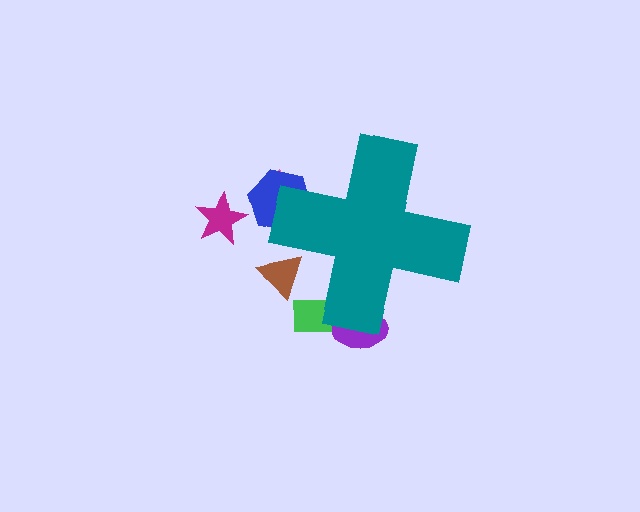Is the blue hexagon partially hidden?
Yes, the blue hexagon is partially hidden behind the teal cross.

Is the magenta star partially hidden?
No, the magenta star is fully visible.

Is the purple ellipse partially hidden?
Yes, the purple ellipse is partially hidden behind the teal cross.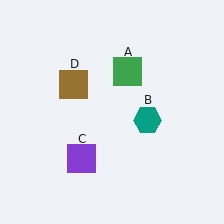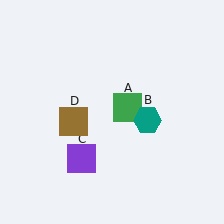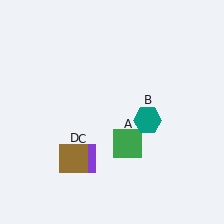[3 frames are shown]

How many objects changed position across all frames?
2 objects changed position: green square (object A), brown square (object D).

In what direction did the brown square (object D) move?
The brown square (object D) moved down.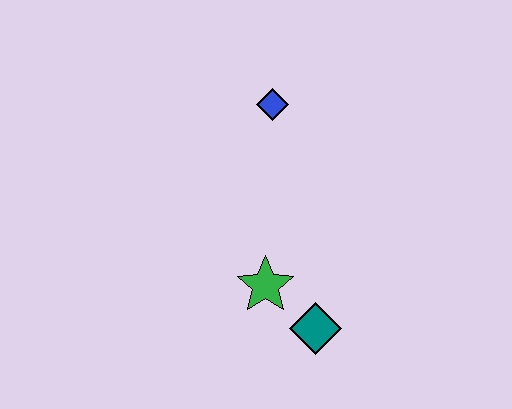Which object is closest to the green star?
The teal diamond is closest to the green star.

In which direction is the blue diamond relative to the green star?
The blue diamond is above the green star.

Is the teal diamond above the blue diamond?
No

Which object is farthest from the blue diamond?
The teal diamond is farthest from the blue diamond.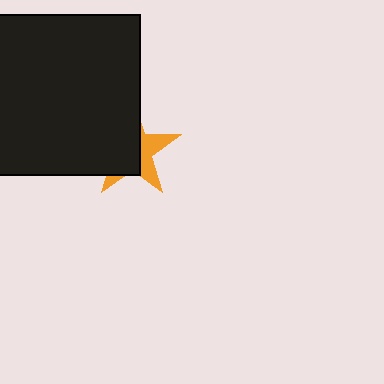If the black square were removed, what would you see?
You would see the complete orange star.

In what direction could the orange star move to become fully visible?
The orange star could move right. That would shift it out from behind the black square entirely.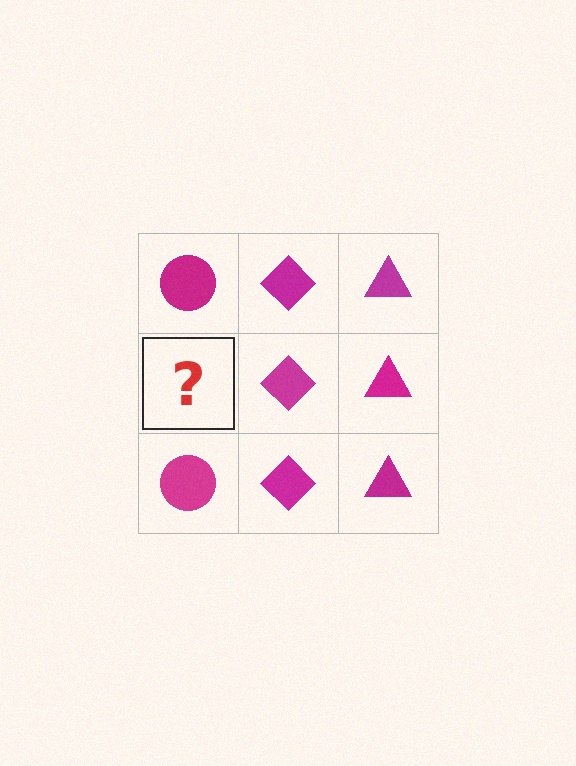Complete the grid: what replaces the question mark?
The question mark should be replaced with a magenta circle.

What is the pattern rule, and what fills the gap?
The rule is that each column has a consistent shape. The gap should be filled with a magenta circle.